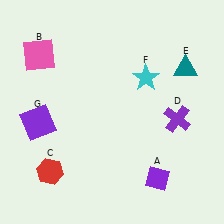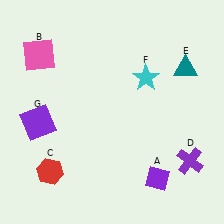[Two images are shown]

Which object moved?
The purple cross (D) moved down.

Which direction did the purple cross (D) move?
The purple cross (D) moved down.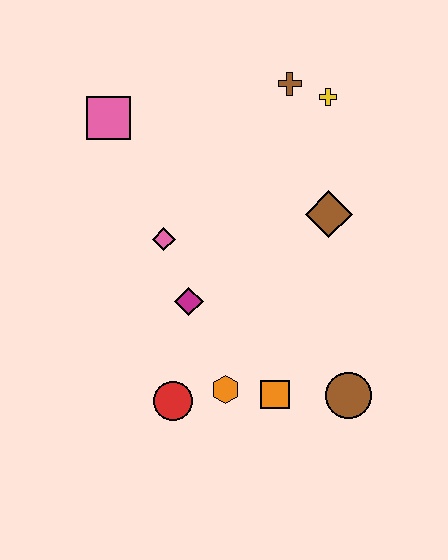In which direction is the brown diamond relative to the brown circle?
The brown diamond is above the brown circle.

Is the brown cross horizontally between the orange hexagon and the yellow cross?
Yes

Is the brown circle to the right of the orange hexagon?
Yes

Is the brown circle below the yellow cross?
Yes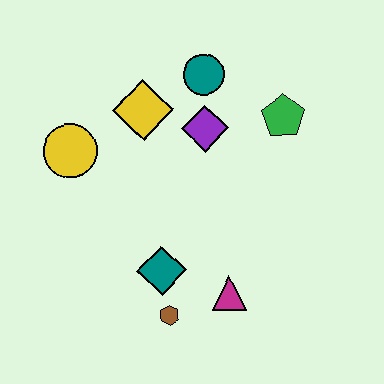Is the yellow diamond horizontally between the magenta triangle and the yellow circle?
Yes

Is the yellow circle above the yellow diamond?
No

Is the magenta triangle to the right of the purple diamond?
Yes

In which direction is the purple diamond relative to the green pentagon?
The purple diamond is to the left of the green pentagon.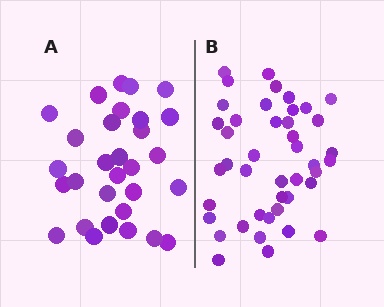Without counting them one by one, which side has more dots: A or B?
Region B (the right region) has more dots.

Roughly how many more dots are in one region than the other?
Region B has approximately 15 more dots than region A.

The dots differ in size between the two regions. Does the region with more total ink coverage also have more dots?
No. Region A has more total ink coverage because its dots are larger, but region B actually contains more individual dots. Total area can be misleading — the number of items is what matters here.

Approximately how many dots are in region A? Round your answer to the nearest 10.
About 30 dots.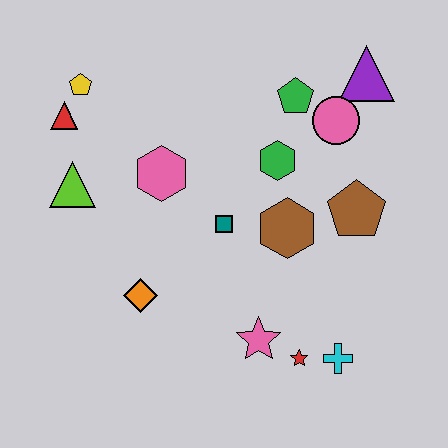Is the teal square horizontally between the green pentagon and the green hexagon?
No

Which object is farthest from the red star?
The yellow pentagon is farthest from the red star.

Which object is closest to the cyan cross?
The red star is closest to the cyan cross.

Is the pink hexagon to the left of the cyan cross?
Yes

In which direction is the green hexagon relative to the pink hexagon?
The green hexagon is to the right of the pink hexagon.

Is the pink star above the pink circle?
No